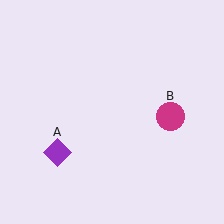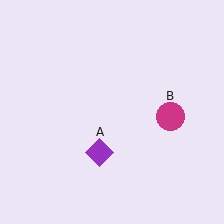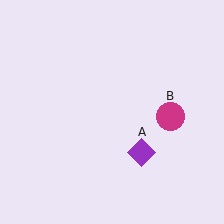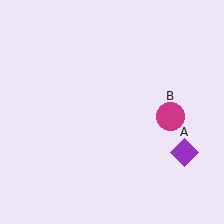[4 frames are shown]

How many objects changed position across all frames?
1 object changed position: purple diamond (object A).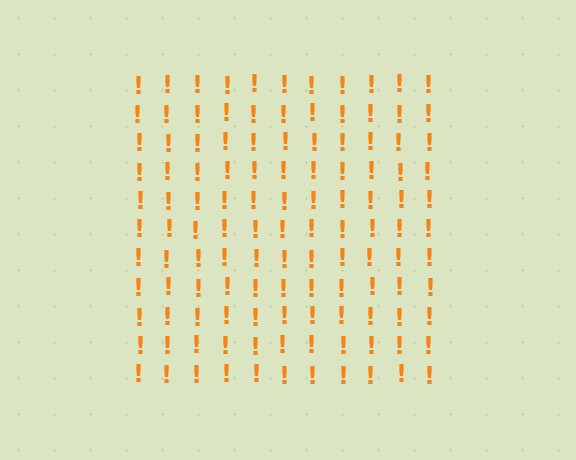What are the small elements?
The small elements are exclamation marks.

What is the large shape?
The large shape is a square.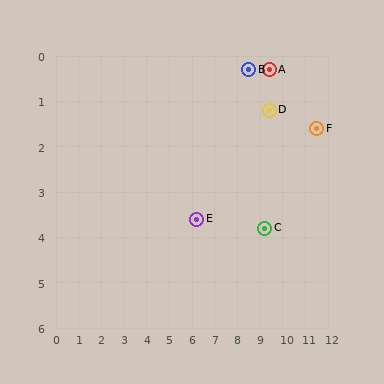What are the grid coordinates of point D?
Point D is at approximately (9.4, 1.2).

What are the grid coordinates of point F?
Point F is at approximately (11.5, 1.6).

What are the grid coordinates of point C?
Point C is at approximately (9.2, 3.8).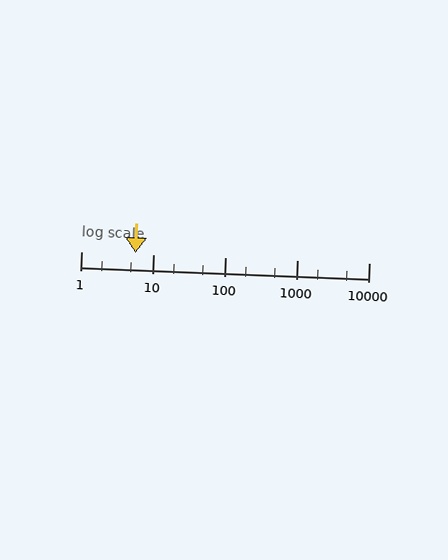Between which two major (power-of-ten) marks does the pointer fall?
The pointer is between 1 and 10.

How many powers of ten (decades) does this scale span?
The scale spans 4 decades, from 1 to 10000.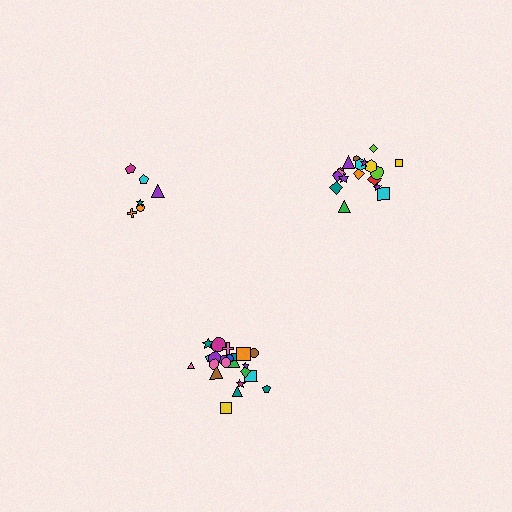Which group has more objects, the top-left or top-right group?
The top-right group.